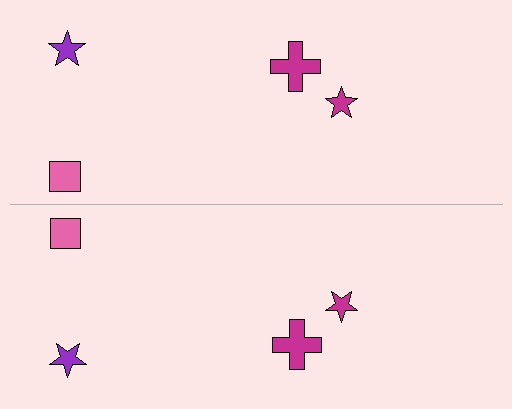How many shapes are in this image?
There are 8 shapes in this image.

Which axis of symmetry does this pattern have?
The pattern has a horizontal axis of symmetry running through the center of the image.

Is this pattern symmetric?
Yes, this pattern has bilateral (reflection) symmetry.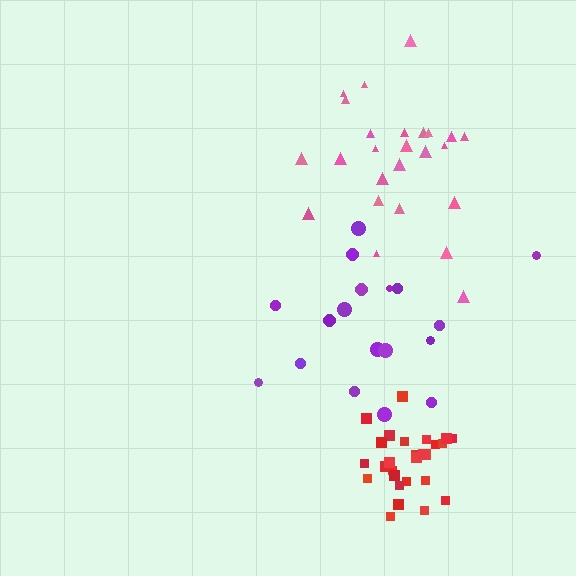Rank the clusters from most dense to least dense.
red, pink, purple.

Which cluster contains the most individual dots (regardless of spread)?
Red (27).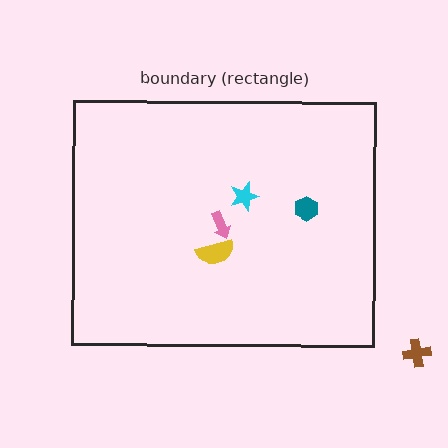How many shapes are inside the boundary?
4 inside, 1 outside.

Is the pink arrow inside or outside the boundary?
Inside.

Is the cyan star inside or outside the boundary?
Inside.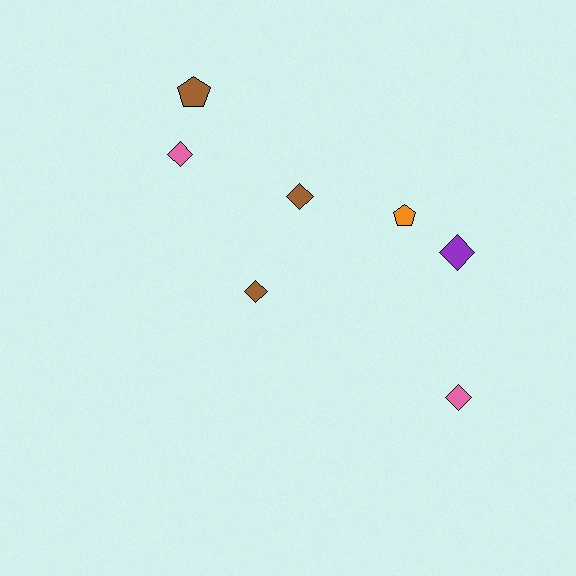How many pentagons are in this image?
There are 2 pentagons.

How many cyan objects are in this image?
There are no cyan objects.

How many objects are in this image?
There are 7 objects.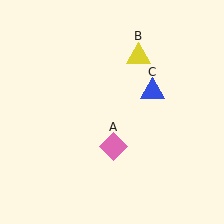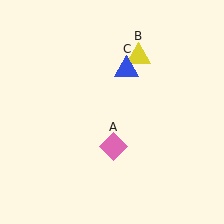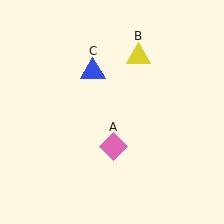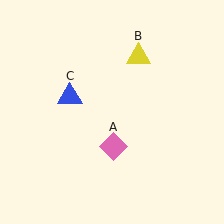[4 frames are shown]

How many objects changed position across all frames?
1 object changed position: blue triangle (object C).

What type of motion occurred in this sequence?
The blue triangle (object C) rotated counterclockwise around the center of the scene.